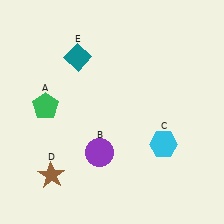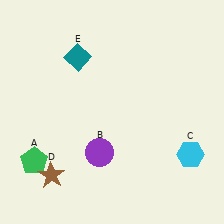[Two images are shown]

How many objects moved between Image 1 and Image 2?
2 objects moved between the two images.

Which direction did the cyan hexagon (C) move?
The cyan hexagon (C) moved right.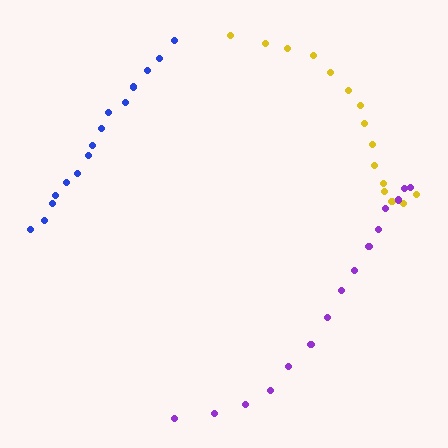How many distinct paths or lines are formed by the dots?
There are 3 distinct paths.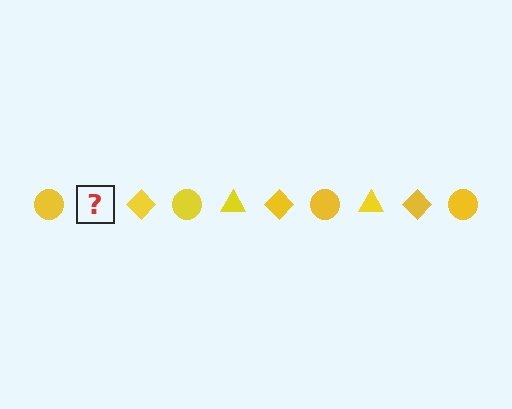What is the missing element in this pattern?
The missing element is a yellow triangle.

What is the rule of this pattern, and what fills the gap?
The rule is that the pattern cycles through circle, triangle, diamond shapes in yellow. The gap should be filled with a yellow triangle.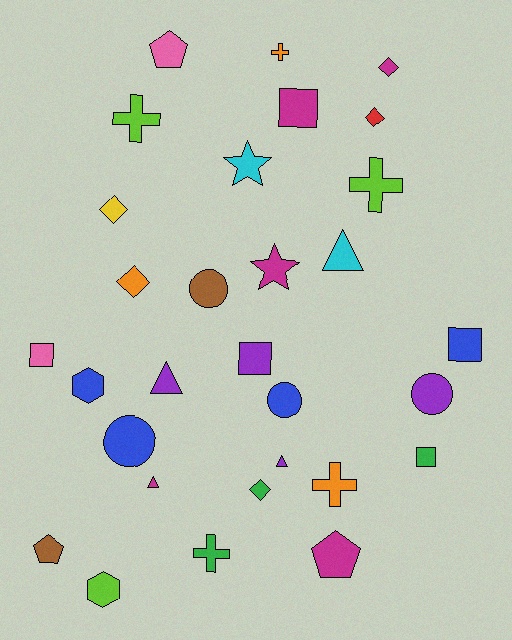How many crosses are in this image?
There are 5 crosses.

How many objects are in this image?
There are 30 objects.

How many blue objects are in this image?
There are 4 blue objects.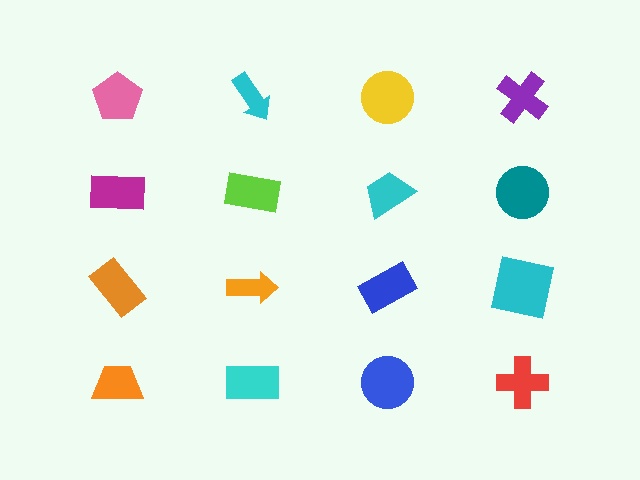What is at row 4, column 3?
A blue circle.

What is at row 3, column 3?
A blue rectangle.